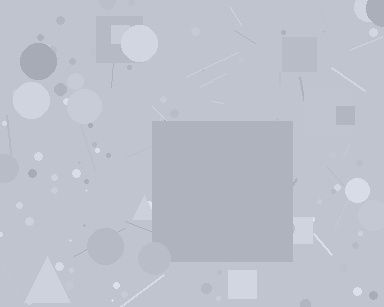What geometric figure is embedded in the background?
A square is embedded in the background.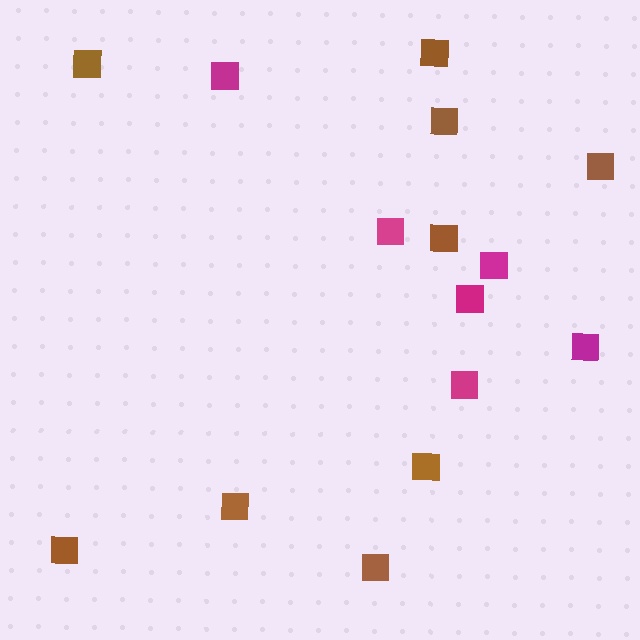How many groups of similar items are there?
There are 2 groups: one group of brown squares (9) and one group of magenta squares (6).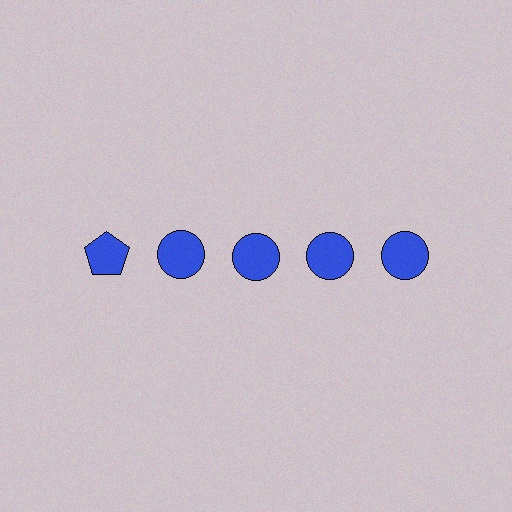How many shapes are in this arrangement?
There are 5 shapes arranged in a grid pattern.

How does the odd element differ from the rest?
It has a different shape: pentagon instead of circle.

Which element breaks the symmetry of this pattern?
The blue pentagon in the top row, leftmost column breaks the symmetry. All other shapes are blue circles.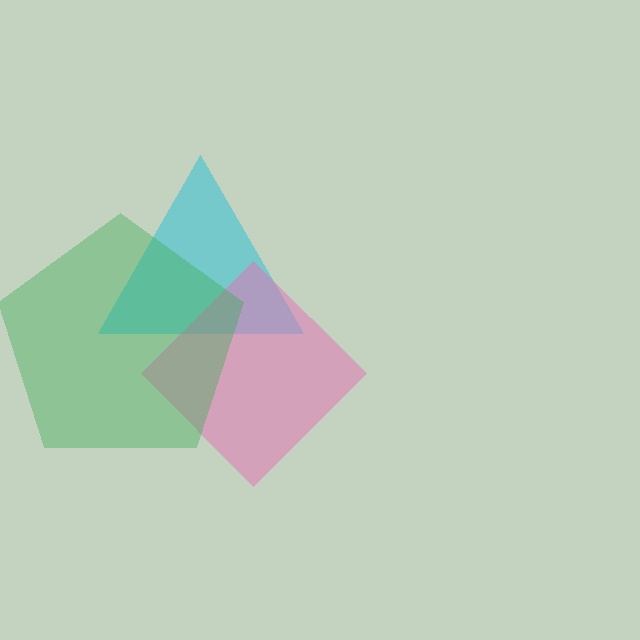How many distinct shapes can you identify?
There are 3 distinct shapes: a cyan triangle, a pink diamond, a green pentagon.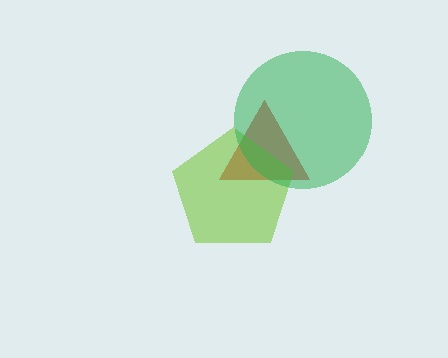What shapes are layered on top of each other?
The layered shapes are: a red triangle, a lime pentagon, a green circle.